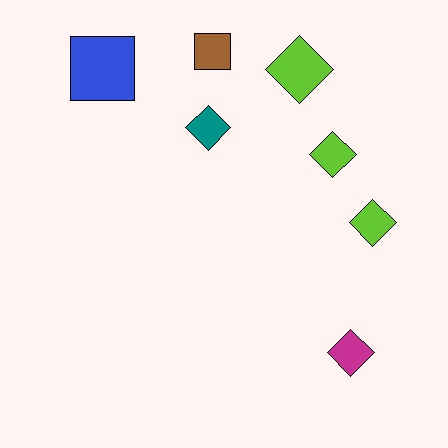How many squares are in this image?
There are 2 squares.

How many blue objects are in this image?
There is 1 blue object.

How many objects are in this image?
There are 7 objects.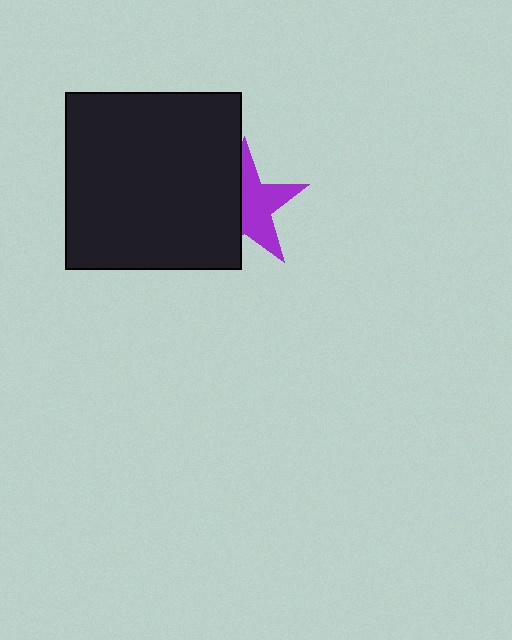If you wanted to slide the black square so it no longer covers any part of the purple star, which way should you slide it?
Slide it left — that is the most direct way to separate the two shapes.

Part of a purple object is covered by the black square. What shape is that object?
It is a star.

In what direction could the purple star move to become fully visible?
The purple star could move right. That would shift it out from behind the black square entirely.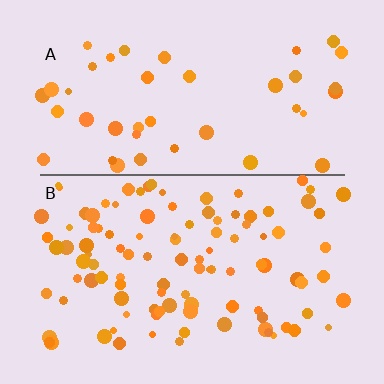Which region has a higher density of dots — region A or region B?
B (the bottom).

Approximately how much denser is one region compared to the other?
Approximately 2.4× — region B over region A.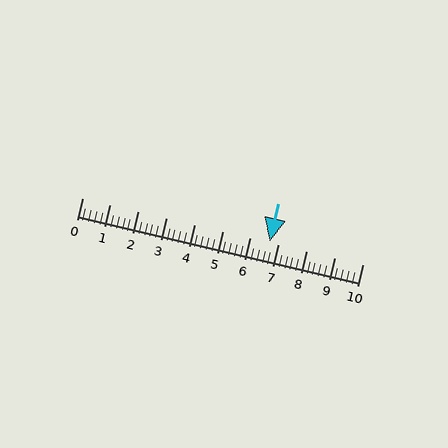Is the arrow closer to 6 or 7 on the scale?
The arrow is closer to 7.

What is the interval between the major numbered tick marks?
The major tick marks are spaced 1 units apart.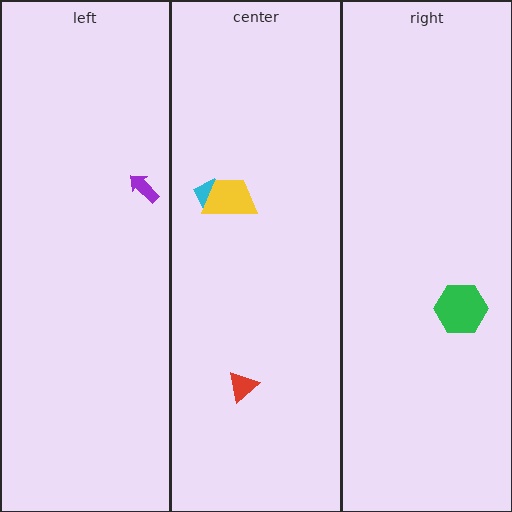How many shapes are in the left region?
1.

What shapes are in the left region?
The purple arrow.